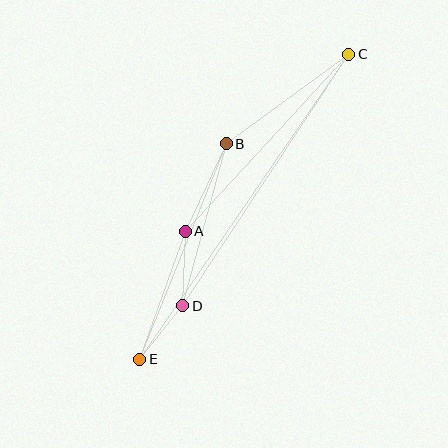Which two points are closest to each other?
Points D and E are closest to each other.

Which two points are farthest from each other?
Points C and E are farthest from each other.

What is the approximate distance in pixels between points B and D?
The distance between B and D is approximately 168 pixels.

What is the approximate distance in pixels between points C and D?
The distance between C and D is approximately 301 pixels.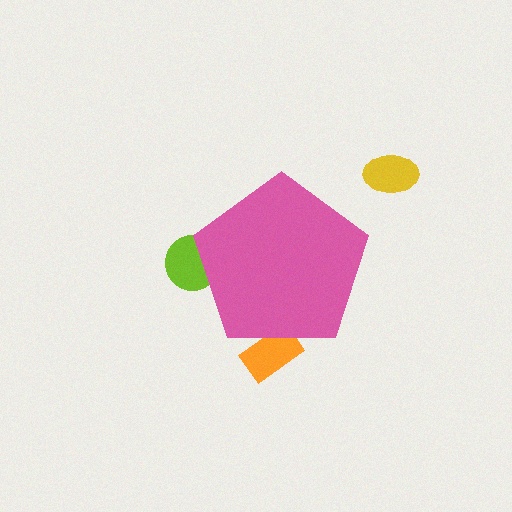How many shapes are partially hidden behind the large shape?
2 shapes are partially hidden.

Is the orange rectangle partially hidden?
Yes, the orange rectangle is partially hidden behind the pink pentagon.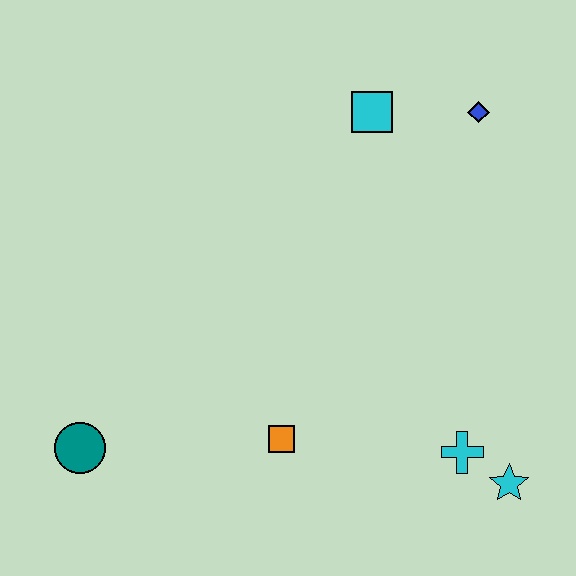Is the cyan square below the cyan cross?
No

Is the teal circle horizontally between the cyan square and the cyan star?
No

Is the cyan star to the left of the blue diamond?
No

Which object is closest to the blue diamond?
The cyan square is closest to the blue diamond.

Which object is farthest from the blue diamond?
The teal circle is farthest from the blue diamond.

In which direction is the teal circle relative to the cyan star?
The teal circle is to the left of the cyan star.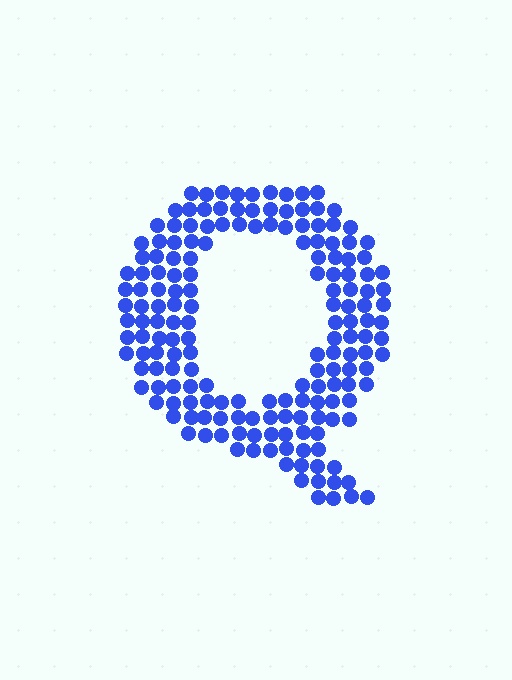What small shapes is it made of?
It is made of small circles.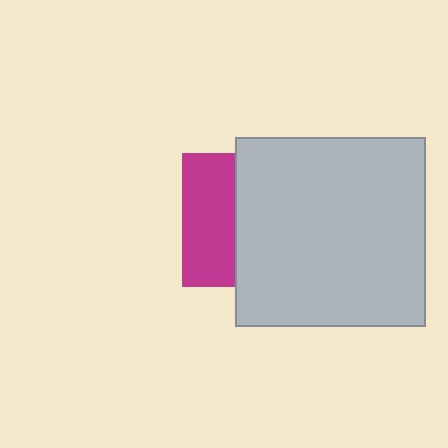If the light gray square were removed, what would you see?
You would see the complete magenta square.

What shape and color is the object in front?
The object in front is a light gray square.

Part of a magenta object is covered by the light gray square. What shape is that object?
It is a square.